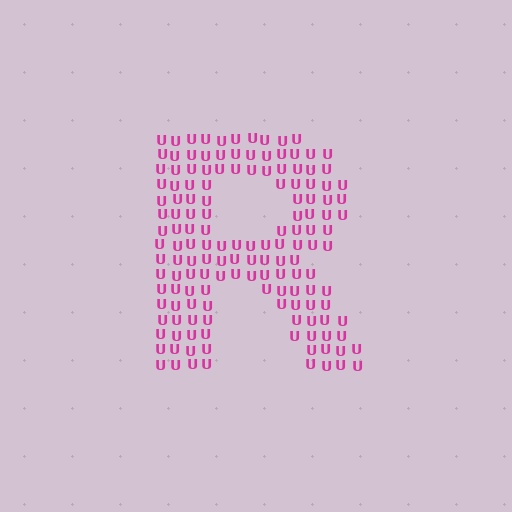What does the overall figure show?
The overall figure shows the letter R.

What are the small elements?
The small elements are letter U's.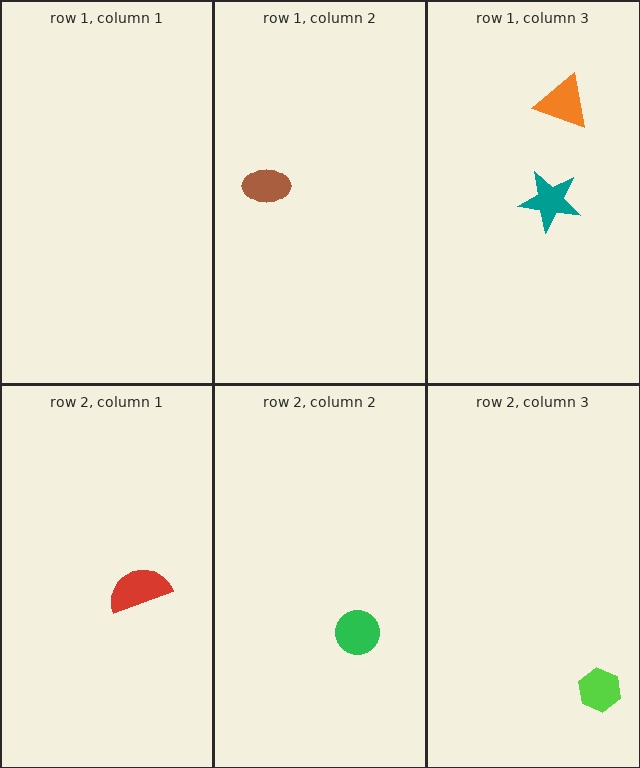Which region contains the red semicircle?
The row 2, column 1 region.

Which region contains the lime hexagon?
The row 2, column 3 region.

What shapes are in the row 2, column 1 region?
The red semicircle.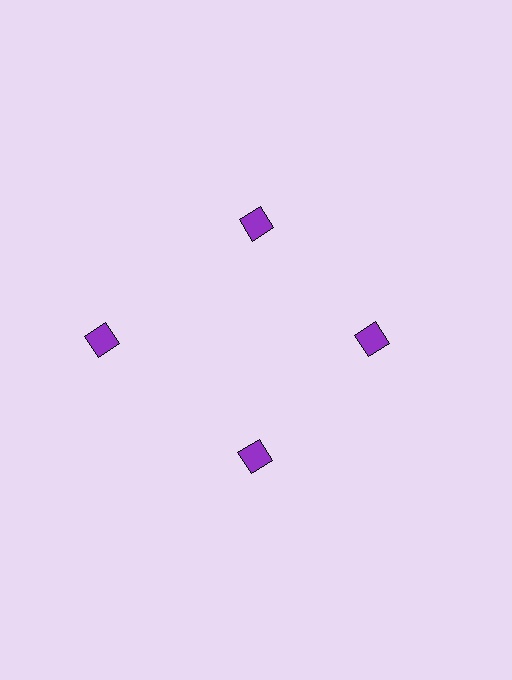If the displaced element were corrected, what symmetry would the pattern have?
It would have 4-fold rotational symmetry — the pattern would map onto itself every 90 degrees.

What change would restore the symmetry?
The symmetry would be restored by moving it inward, back onto the ring so that all 4 diamonds sit at equal angles and equal distance from the center.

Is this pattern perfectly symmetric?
No. The 4 purple diamonds are arranged in a ring, but one element near the 9 o'clock position is pushed outward from the center, breaking the 4-fold rotational symmetry.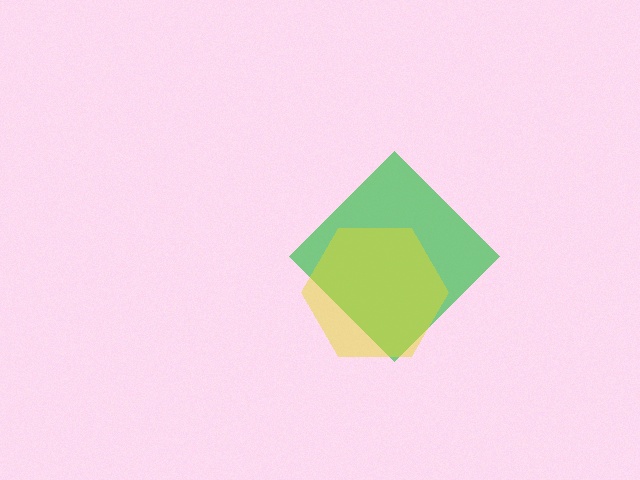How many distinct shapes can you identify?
There are 2 distinct shapes: a green diamond, a yellow hexagon.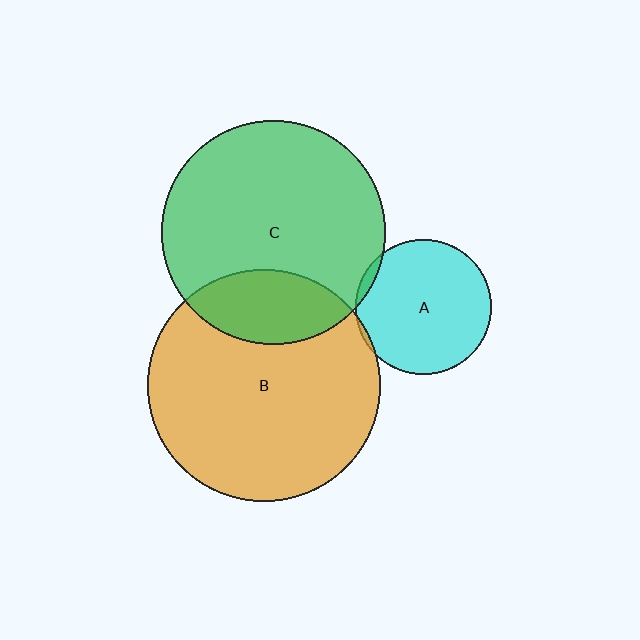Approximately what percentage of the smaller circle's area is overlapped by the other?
Approximately 5%.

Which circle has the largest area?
Circle B (orange).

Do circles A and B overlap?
Yes.